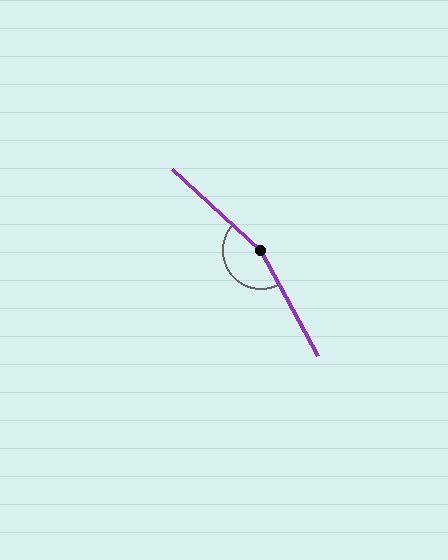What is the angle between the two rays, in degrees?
Approximately 161 degrees.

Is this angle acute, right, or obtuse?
It is obtuse.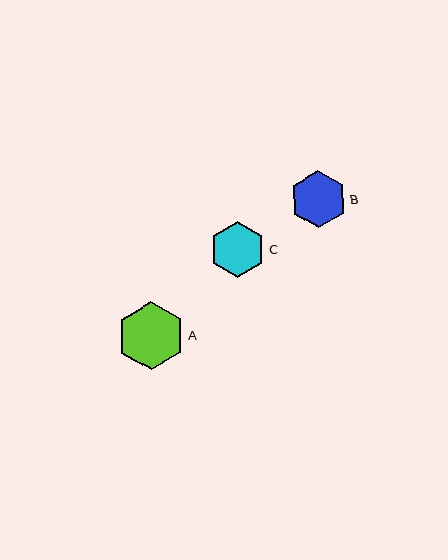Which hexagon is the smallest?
Hexagon C is the smallest with a size of approximately 56 pixels.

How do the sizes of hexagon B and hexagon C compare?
Hexagon B and hexagon C are approximately the same size.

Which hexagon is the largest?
Hexagon A is the largest with a size of approximately 69 pixels.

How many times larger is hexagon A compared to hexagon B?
Hexagon A is approximately 1.2 times the size of hexagon B.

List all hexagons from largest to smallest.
From largest to smallest: A, B, C.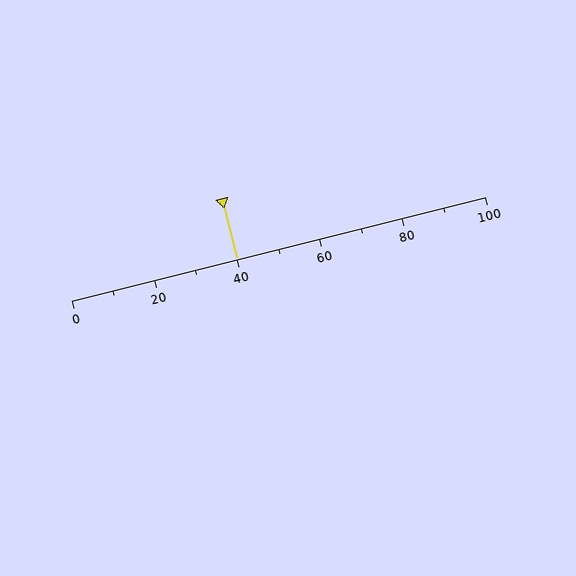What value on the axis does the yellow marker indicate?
The marker indicates approximately 40.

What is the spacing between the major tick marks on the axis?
The major ticks are spaced 20 apart.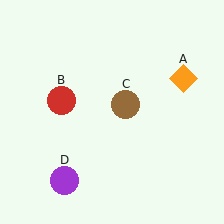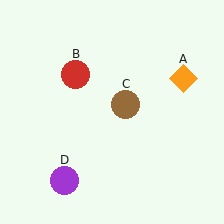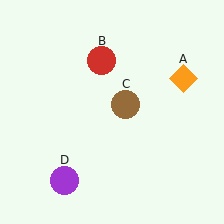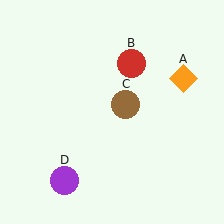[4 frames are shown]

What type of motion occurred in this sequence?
The red circle (object B) rotated clockwise around the center of the scene.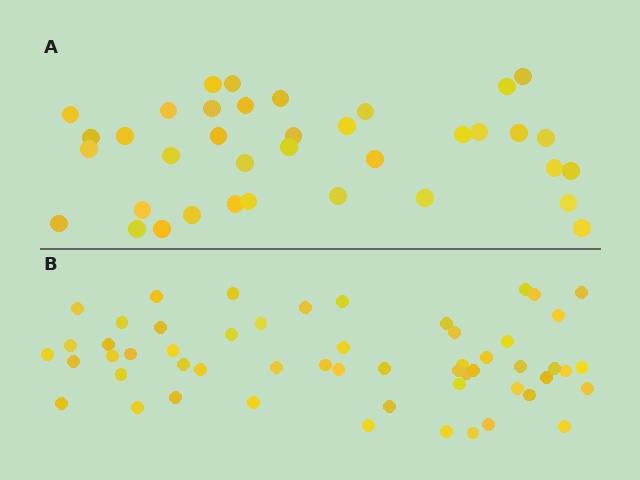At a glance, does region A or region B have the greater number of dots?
Region B (the bottom region) has more dots.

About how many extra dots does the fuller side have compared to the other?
Region B has approximately 20 more dots than region A.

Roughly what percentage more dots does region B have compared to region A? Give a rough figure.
About 50% more.